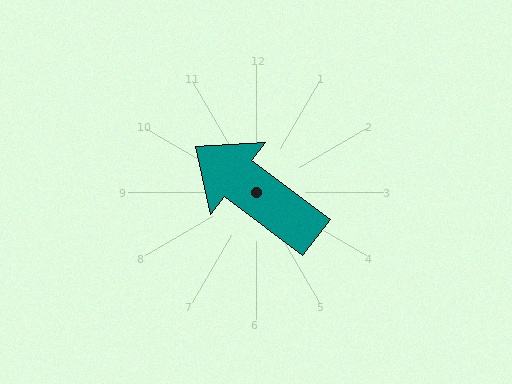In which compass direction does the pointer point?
Northwest.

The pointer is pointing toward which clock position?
Roughly 10 o'clock.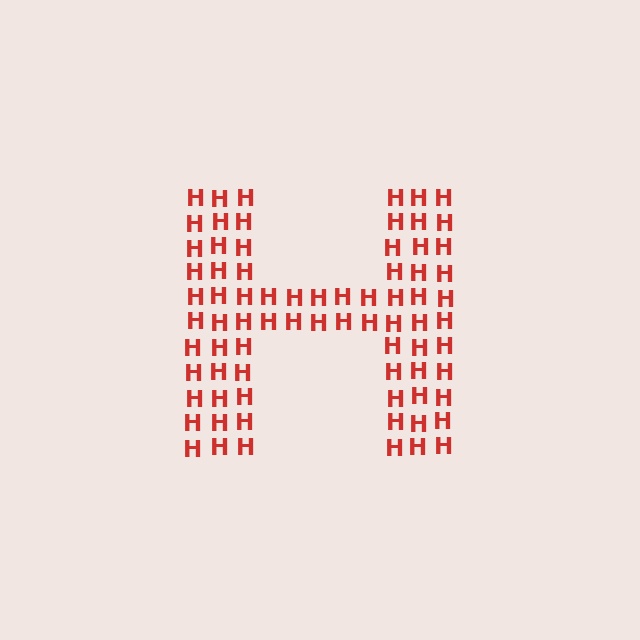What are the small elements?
The small elements are letter H's.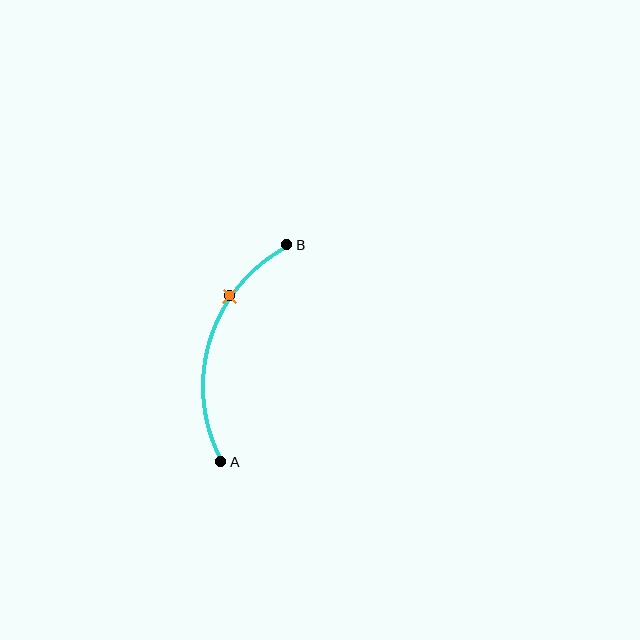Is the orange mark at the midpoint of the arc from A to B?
No. The orange mark lies on the arc but is closer to endpoint B. The arc midpoint would be at the point on the curve equidistant along the arc from both A and B.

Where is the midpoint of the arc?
The arc midpoint is the point on the curve farthest from the straight line joining A and B. It sits to the left of that line.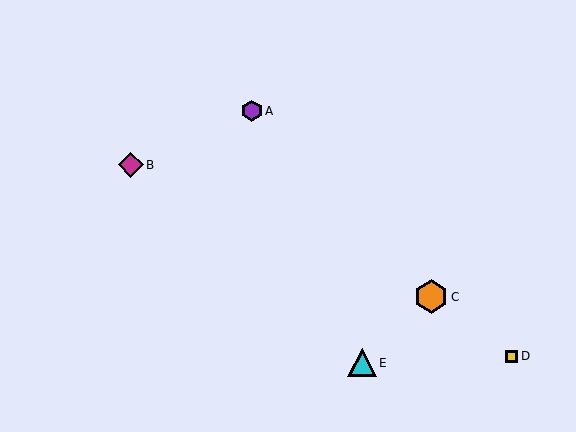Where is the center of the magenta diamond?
The center of the magenta diamond is at (131, 165).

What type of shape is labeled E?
Shape E is a cyan triangle.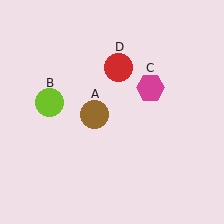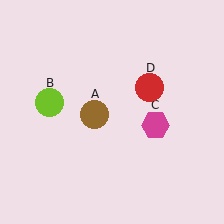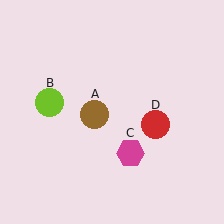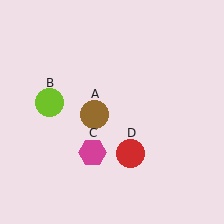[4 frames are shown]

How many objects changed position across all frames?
2 objects changed position: magenta hexagon (object C), red circle (object D).